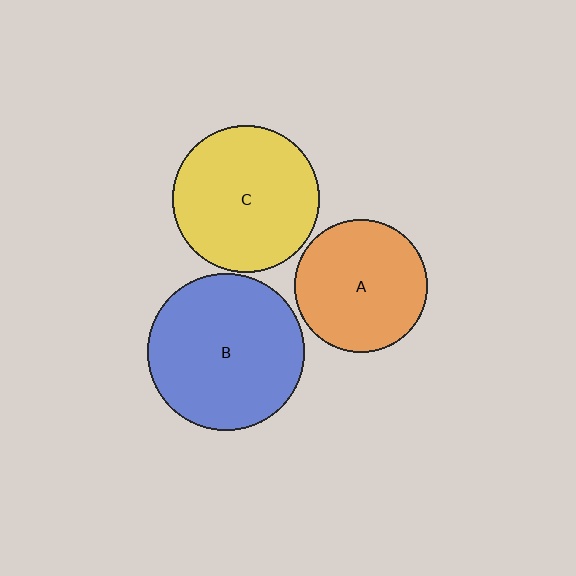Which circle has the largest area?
Circle B (blue).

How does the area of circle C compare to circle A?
Approximately 1.2 times.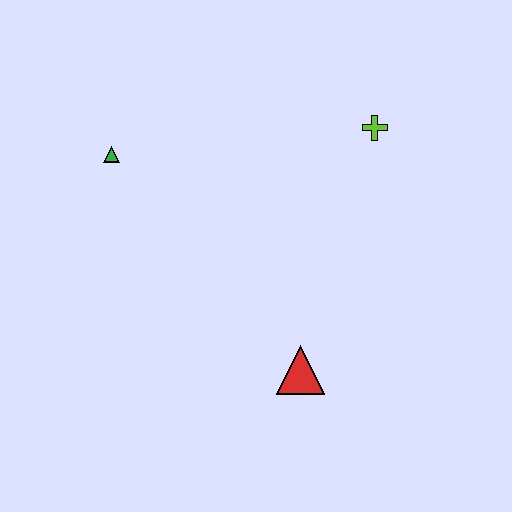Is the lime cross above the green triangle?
Yes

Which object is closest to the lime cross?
The red triangle is closest to the lime cross.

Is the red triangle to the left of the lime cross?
Yes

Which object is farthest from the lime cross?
The green triangle is farthest from the lime cross.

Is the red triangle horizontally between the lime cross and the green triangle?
Yes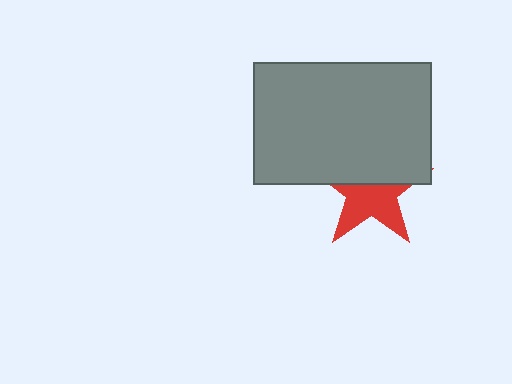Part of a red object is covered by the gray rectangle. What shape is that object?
It is a star.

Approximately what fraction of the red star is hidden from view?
Roughly 49% of the red star is hidden behind the gray rectangle.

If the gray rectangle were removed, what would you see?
You would see the complete red star.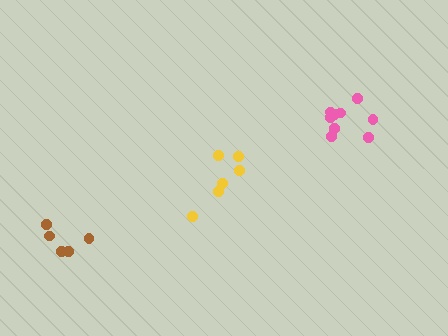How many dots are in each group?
Group 1: 6 dots, Group 2: 9 dots, Group 3: 5 dots (20 total).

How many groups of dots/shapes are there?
There are 3 groups.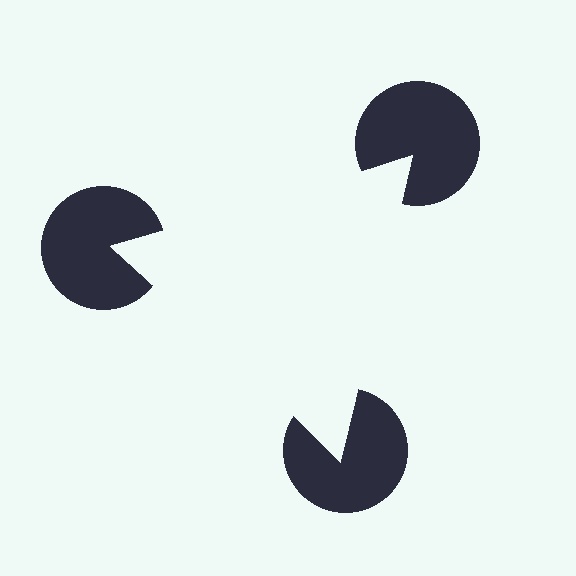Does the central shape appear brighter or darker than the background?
It typically appears slightly brighter than the background, even though no actual brightness change is drawn.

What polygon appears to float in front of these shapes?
An illusory triangle — its edges are inferred from the aligned wedge cuts in the pac-man discs, not physically drawn.